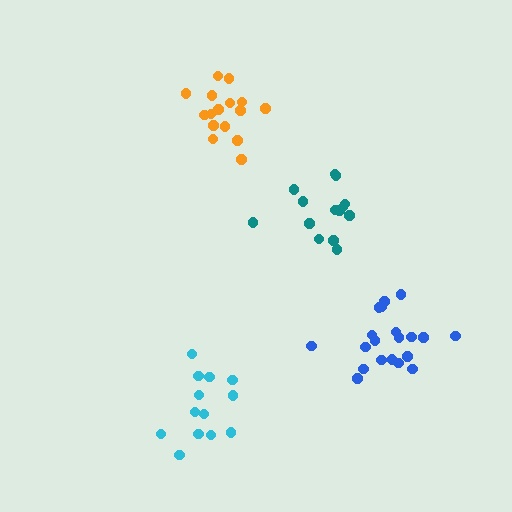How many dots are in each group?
Group 1: 16 dots, Group 2: 14 dots, Group 3: 14 dots, Group 4: 20 dots (64 total).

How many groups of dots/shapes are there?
There are 4 groups.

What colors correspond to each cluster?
The clusters are colored: orange, teal, cyan, blue.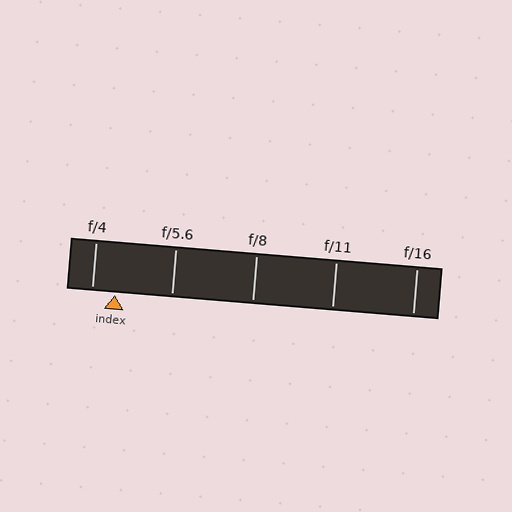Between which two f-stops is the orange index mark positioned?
The index mark is between f/4 and f/5.6.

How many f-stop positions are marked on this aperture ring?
There are 5 f-stop positions marked.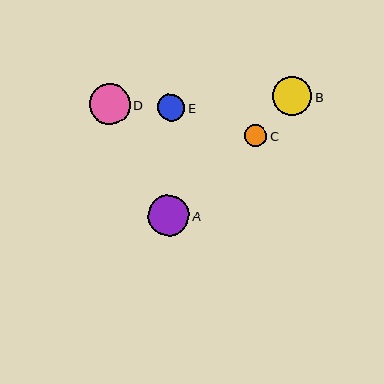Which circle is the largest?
Circle D is the largest with a size of approximately 41 pixels.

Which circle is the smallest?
Circle C is the smallest with a size of approximately 22 pixels.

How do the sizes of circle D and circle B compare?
Circle D and circle B are approximately the same size.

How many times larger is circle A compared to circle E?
Circle A is approximately 1.5 times the size of circle E.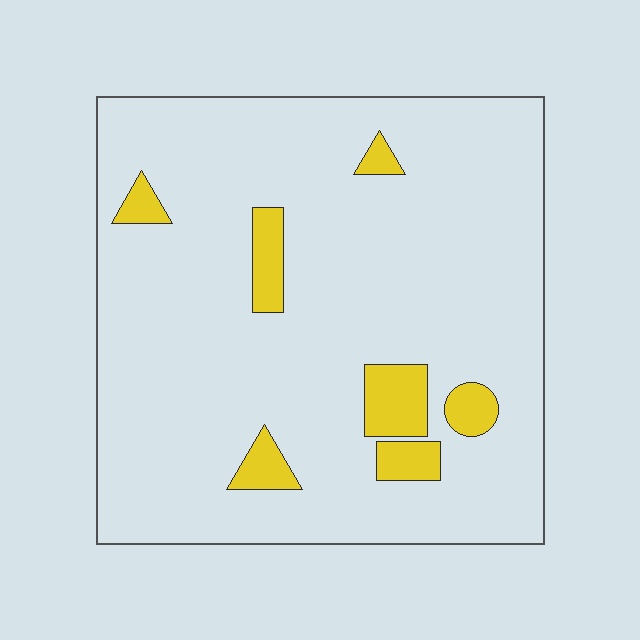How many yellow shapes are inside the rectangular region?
7.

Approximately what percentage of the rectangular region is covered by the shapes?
Approximately 10%.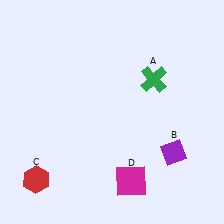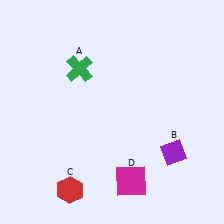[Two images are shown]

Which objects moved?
The objects that moved are: the green cross (A), the red hexagon (C).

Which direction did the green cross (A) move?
The green cross (A) moved left.